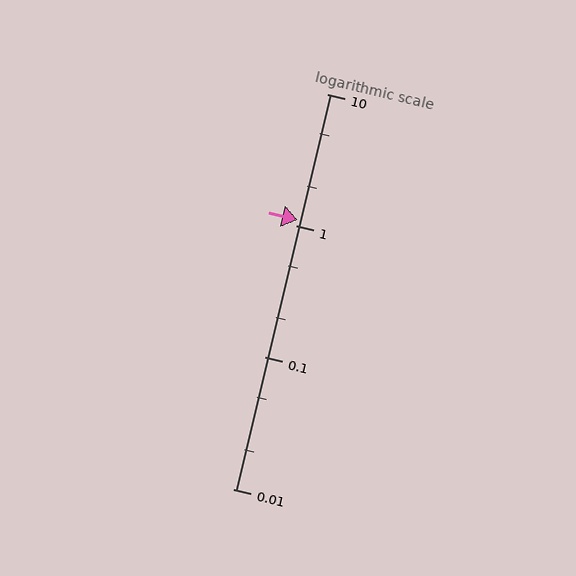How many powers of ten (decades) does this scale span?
The scale spans 3 decades, from 0.01 to 10.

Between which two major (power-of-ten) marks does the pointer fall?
The pointer is between 1 and 10.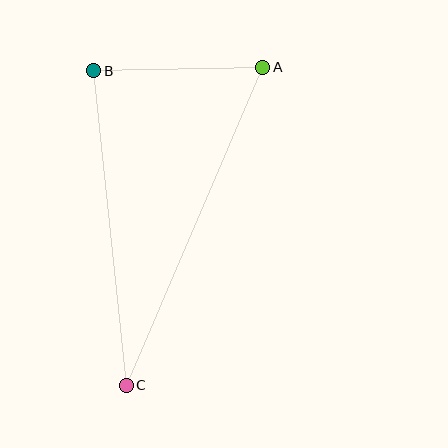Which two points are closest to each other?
Points A and B are closest to each other.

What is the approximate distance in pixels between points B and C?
The distance between B and C is approximately 316 pixels.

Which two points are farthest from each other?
Points A and C are farthest from each other.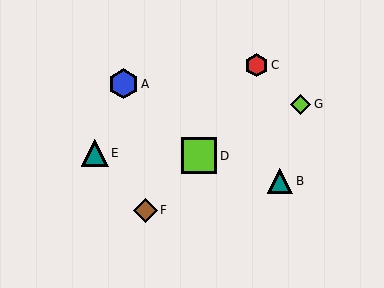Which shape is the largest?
The lime square (labeled D) is the largest.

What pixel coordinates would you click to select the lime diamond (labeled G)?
Click at (301, 104) to select the lime diamond G.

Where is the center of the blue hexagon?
The center of the blue hexagon is at (124, 84).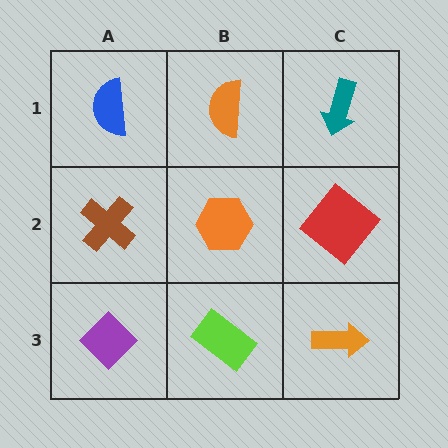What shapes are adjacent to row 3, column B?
An orange hexagon (row 2, column B), a purple diamond (row 3, column A), an orange arrow (row 3, column C).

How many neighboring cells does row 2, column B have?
4.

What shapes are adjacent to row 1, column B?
An orange hexagon (row 2, column B), a blue semicircle (row 1, column A), a teal arrow (row 1, column C).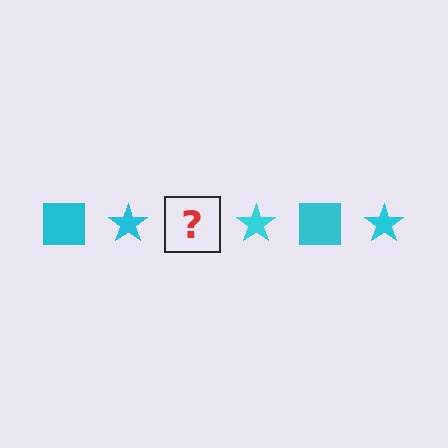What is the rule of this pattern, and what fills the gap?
The rule is that the pattern cycles through square, star shapes in cyan. The gap should be filled with a cyan square.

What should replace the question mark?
The question mark should be replaced with a cyan square.